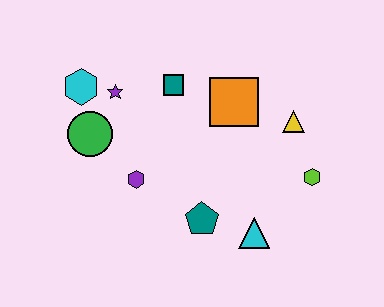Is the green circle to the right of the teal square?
No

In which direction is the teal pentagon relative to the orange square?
The teal pentagon is below the orange square.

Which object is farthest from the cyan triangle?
The cyan hexagon is farthest from the cyan triangle.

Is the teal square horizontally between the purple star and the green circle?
No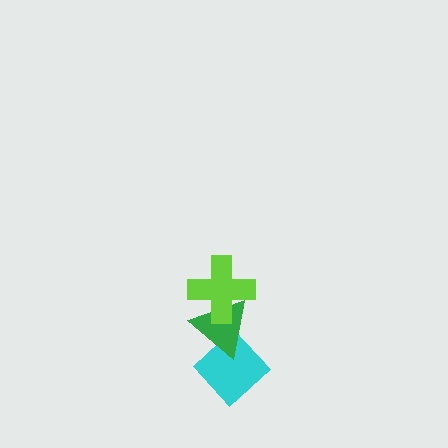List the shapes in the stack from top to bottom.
From top to bottom: the lime cross, the green triangle, the cyan diamond.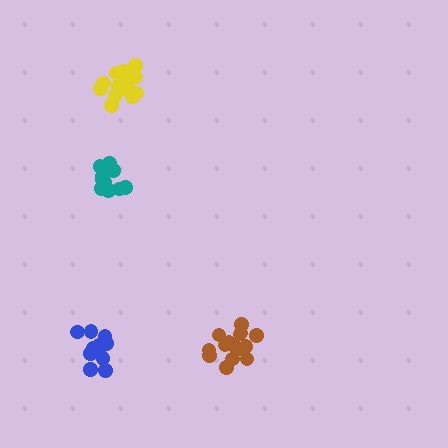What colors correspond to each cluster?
The clusters are colored: blue, brown, yellow, teal.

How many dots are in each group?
Group 1: 12 dots, Group 2: 15 dots, Group 3: 16 dots, Group 4: 12 dots (55 total).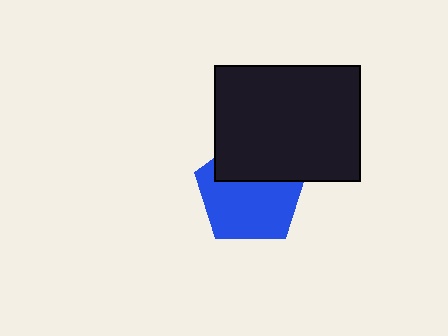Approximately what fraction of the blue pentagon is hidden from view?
Roughly 36% of the blue pentagon is hidden behind the black rectangle.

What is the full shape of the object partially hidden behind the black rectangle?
The partially hidden object is a blue pentagon.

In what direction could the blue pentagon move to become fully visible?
The blue pentagon could move down. That would shift it out from behind the black rectangle entirely.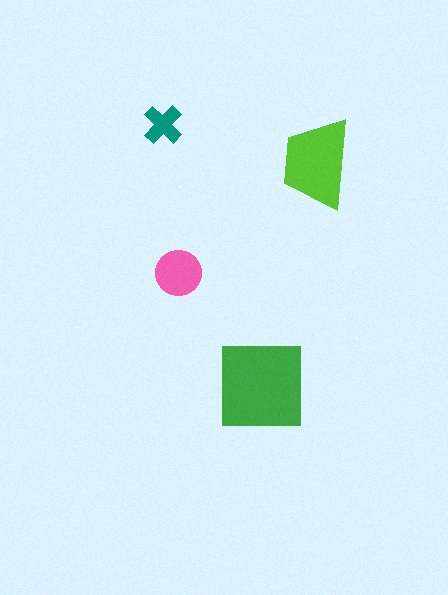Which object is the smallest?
The teal cross.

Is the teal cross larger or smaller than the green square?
Smaller.